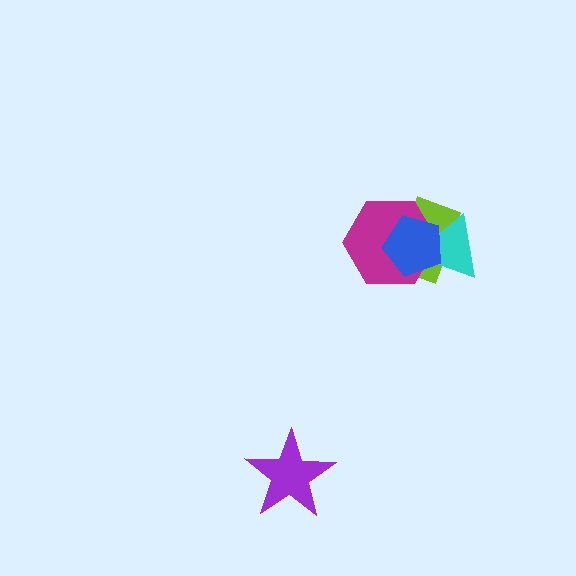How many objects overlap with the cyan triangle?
3 objects overlap with the cyan triangle.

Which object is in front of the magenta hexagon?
The blue pentagon is in front of the magenta hexagon.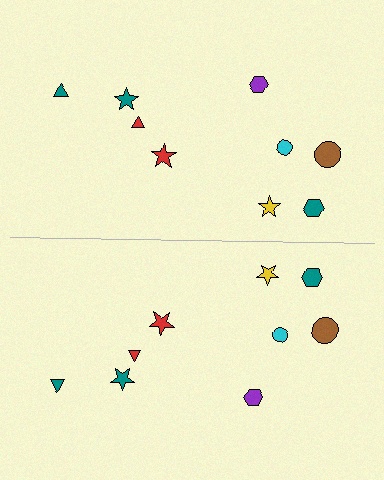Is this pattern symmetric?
Yes, this pattern has bilateral (reflection) symmetry.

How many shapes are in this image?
There are 18 shapes in this image.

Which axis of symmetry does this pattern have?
The pattern has a horizontal axis of symmetry running through the center of the image.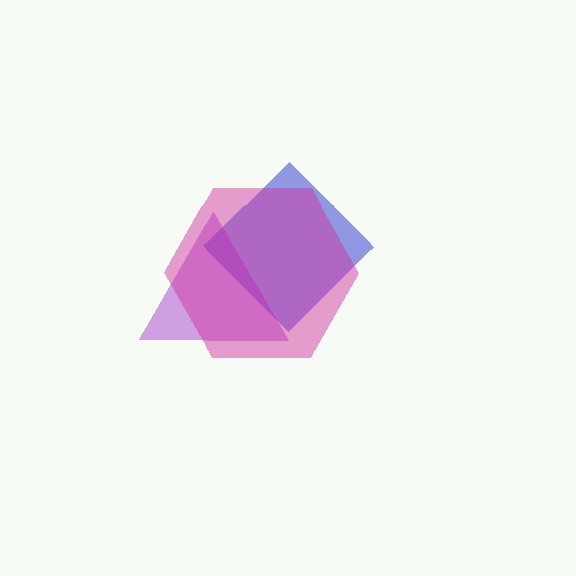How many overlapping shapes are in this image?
There are 3 overlapping shapes in the image.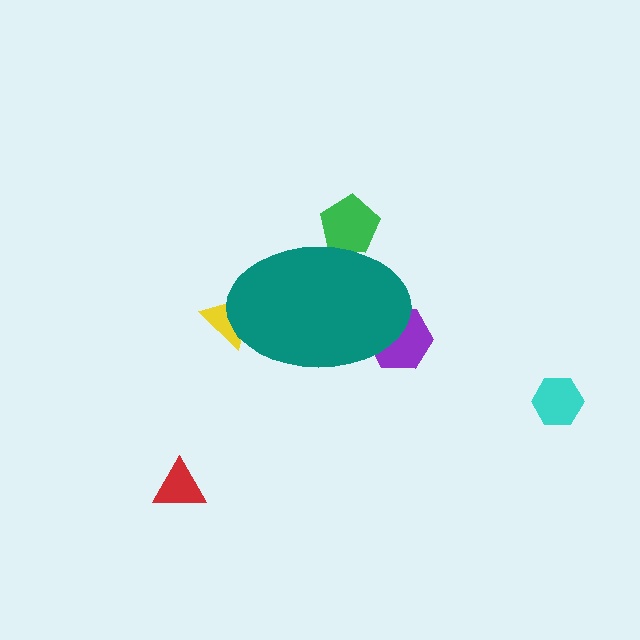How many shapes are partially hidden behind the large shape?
3 shapes are partially hidden.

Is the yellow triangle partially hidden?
Yes, the yellow triangle is partially hidden behind the teal ellipse.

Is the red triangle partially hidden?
No, the red triangle is fully visible.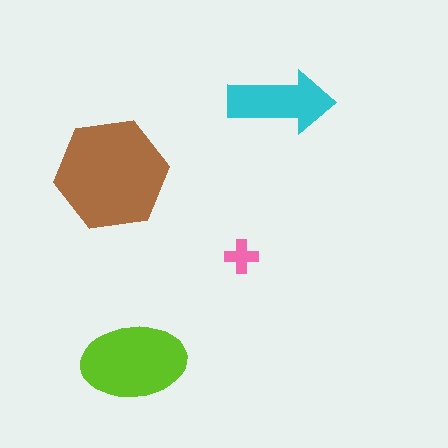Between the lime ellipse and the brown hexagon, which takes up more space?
The brown hexagon.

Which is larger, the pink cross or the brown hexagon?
The brown hexagon.